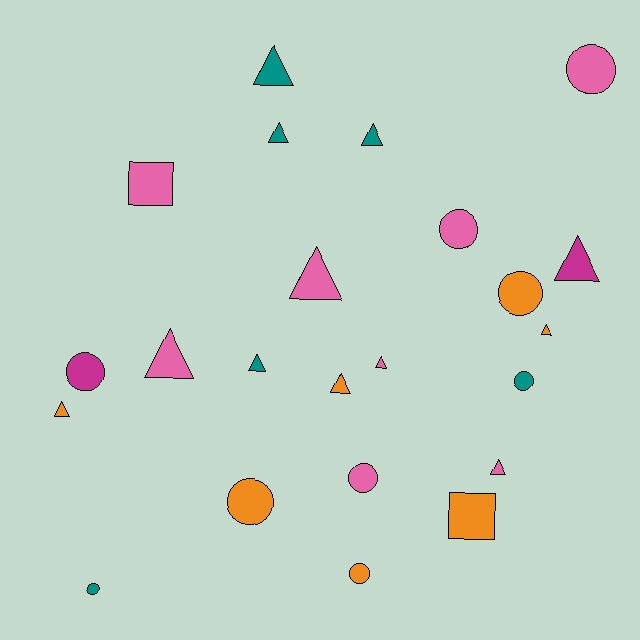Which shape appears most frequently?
Triangle, with 12 objects.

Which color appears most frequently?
Pink, with 8 objects.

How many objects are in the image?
There are 23 objects.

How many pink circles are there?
There are 3 pink circles.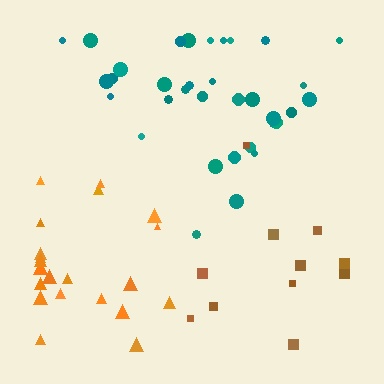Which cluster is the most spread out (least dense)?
Brown.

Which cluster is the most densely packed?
Orange.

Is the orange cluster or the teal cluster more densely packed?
Orange.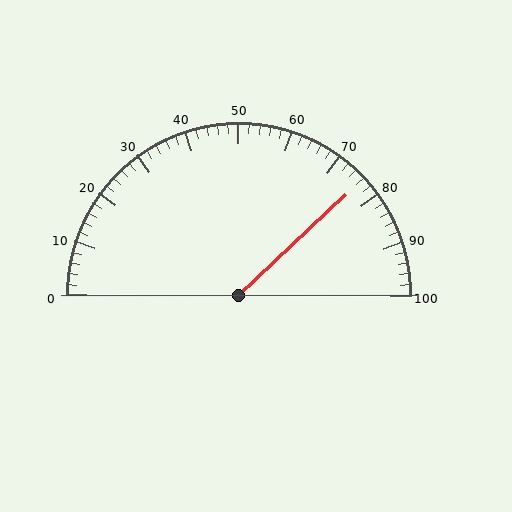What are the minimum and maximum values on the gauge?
The gauge ranges from 0 to 100.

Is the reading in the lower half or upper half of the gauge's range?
The reading is in the upper half of the range (0 to 100).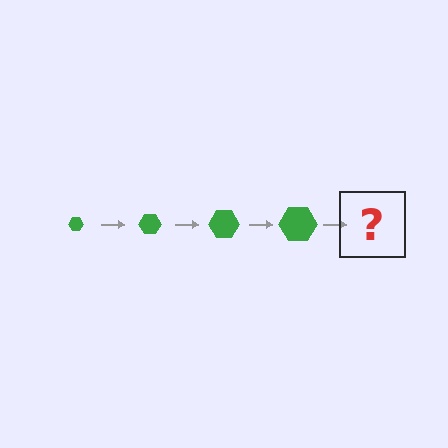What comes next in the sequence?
The next element should be a green hexagon, larger than the previous one.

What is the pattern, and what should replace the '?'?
The pattern is that the hexagon gets progressively larger each step. The '?' should be a green hexagon, larger than the previous one.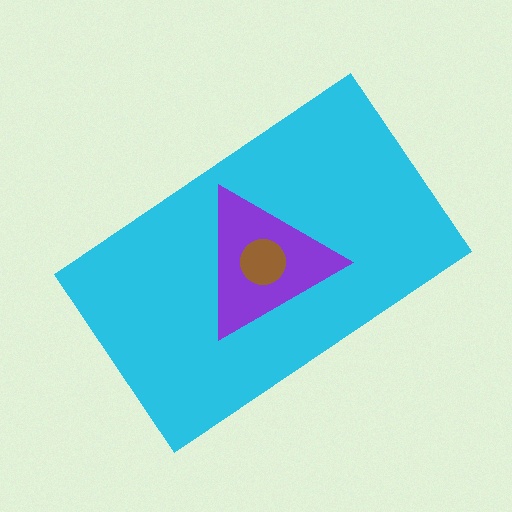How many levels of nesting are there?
3.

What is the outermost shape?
The cyan rectangle.